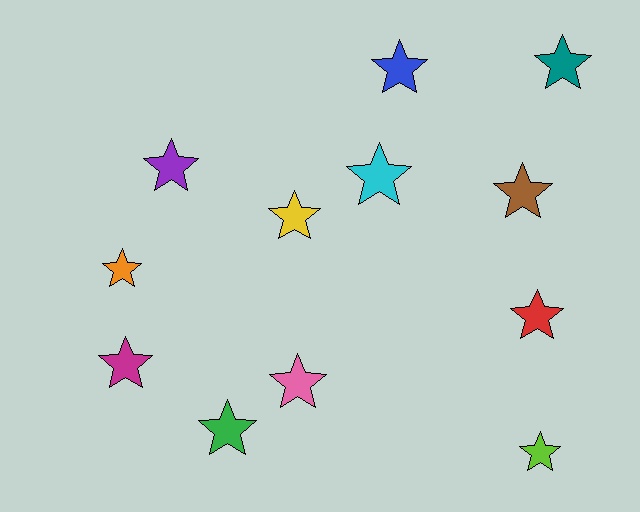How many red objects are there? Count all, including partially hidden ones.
There is 1 red object.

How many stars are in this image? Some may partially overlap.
There are 12 stars.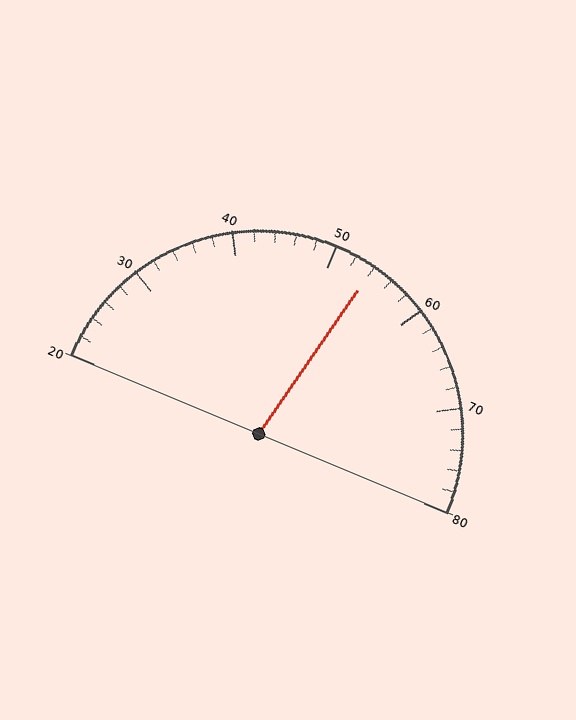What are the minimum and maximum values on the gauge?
The gauge ranges from 20 to 80.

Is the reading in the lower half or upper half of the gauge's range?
The reading is in the upper half of the range (20 to 80).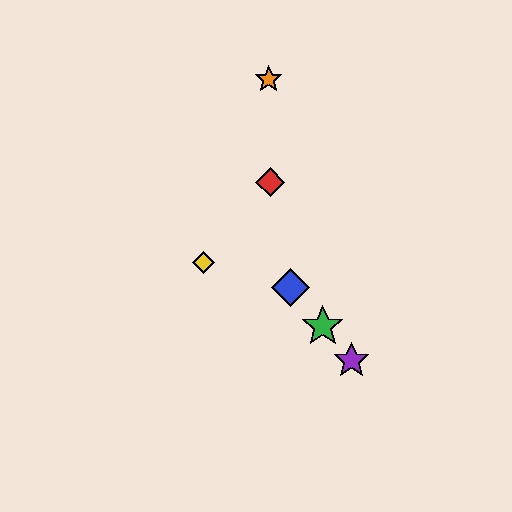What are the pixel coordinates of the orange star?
The orange star is at (269, 79).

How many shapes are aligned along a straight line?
3 shapes (the blue diamond, the green star, the purple star) are aligned along a straight line.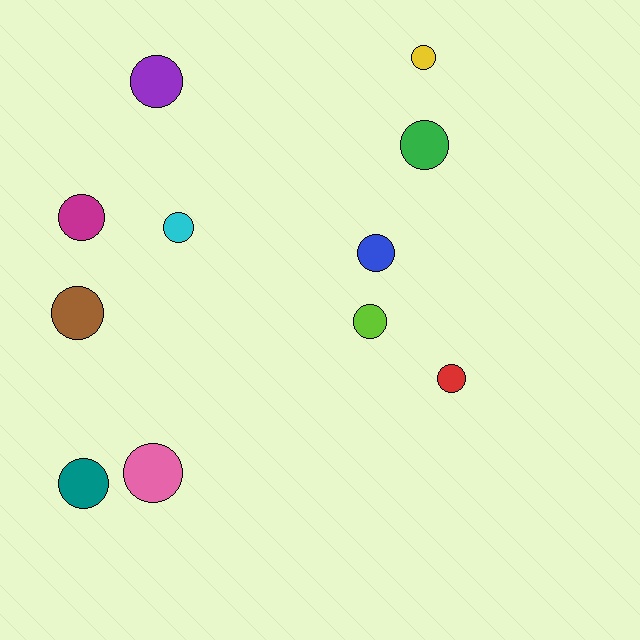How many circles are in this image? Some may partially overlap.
There are 11 circles.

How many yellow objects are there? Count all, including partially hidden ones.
There is 1 yellow object.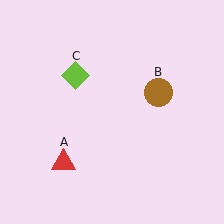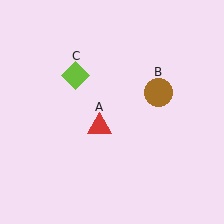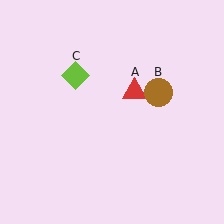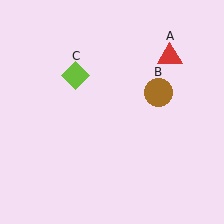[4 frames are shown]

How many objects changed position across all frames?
1 object changed position: red triangle (object A).